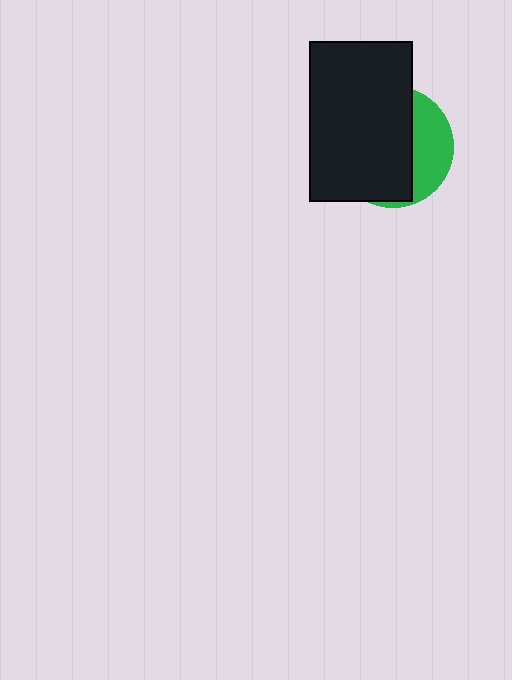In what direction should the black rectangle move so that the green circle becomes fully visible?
The black rectangle should move left. That is the shortest direction to clear the overlap and leave the green circle fully visible.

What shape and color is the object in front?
The object in front is a black rectangle.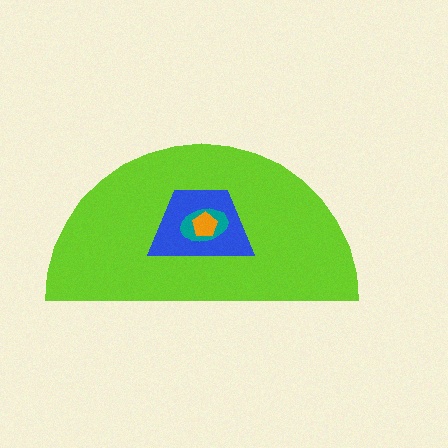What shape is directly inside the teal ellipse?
The orange pentagon.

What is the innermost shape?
The orange pentagon.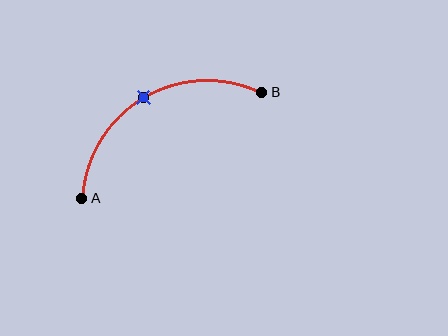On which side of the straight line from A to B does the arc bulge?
The arc bulges above the straight line connecting A and B.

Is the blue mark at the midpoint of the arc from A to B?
Yes. The blue mark lies on the arc at equal arc-length from both A and B — it is the arc midpoint.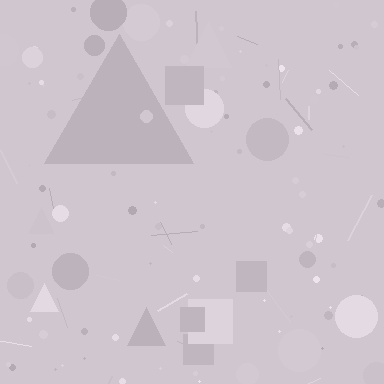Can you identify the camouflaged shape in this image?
The camouflaged shape is a triangle.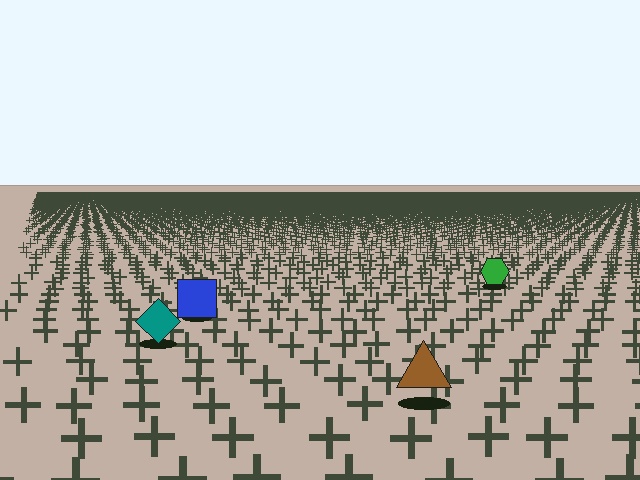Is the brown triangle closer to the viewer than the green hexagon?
Yes. The brown triangle is closer — you can tell from the texture gradient: the ground texture is coarser near it.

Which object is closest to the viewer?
The brown triangle is closest. The texture marks near it are larger and more spread out.